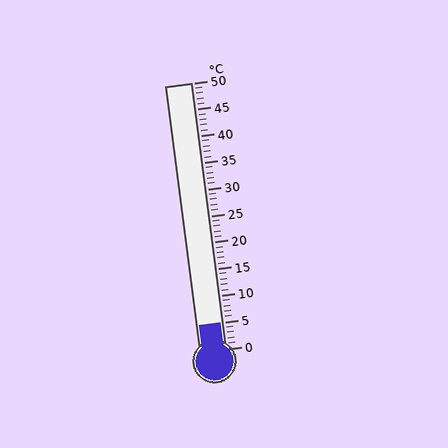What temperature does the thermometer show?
The thermometer shows approximately 5°C.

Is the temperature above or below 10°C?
The temperature is below 10°C.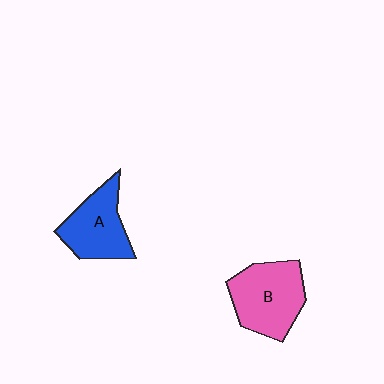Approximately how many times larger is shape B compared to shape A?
Approximately 1.2 times.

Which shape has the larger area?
Shape B (pink).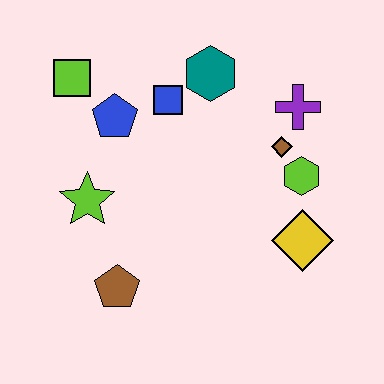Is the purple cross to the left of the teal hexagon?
No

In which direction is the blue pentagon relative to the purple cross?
The blue pentagon is to the left of the purple cross.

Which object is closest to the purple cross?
The brown diamond is closest to the purple cross.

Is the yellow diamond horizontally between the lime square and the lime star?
No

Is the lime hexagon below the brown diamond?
Yes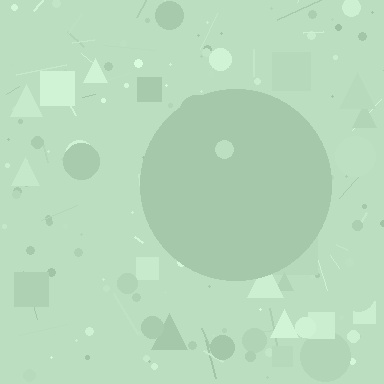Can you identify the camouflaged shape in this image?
The camouflaged shape is a circle.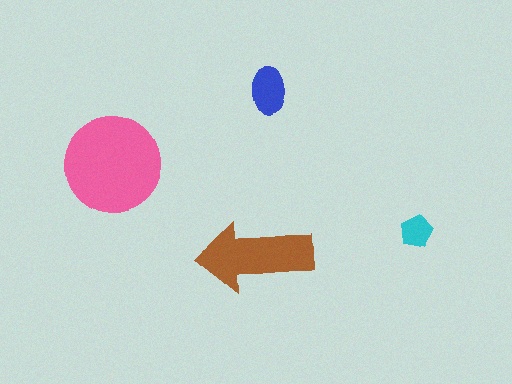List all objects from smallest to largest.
The cyan pentagon, the blue ellipse, the brown arrow, the pink circle.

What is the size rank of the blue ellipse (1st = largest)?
3rd.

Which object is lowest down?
The brown arrow is bottommost.